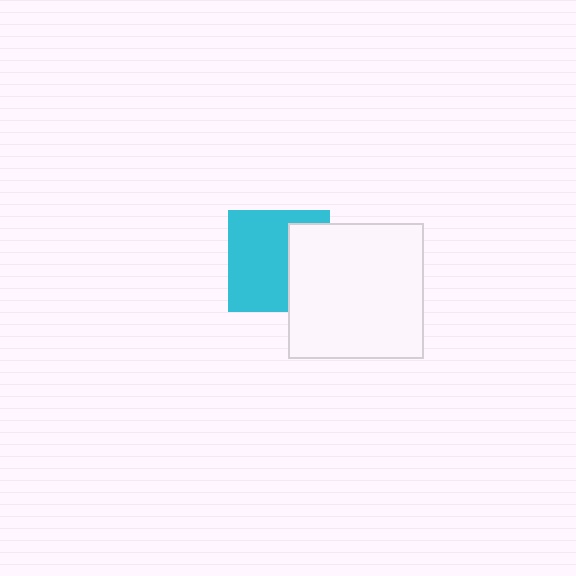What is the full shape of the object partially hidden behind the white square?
The partially hidden object is a cyan square.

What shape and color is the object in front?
The object in front is a white square.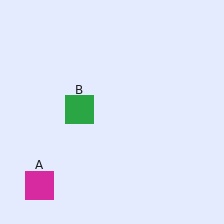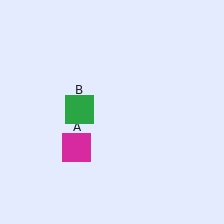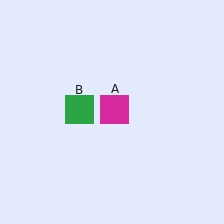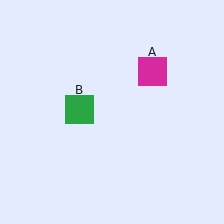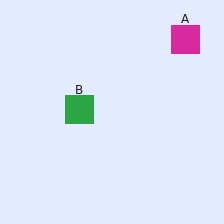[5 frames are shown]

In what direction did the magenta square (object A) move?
The magenta square (object A) moved up and to the right.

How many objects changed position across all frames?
1 object changed position: magenta square (object A).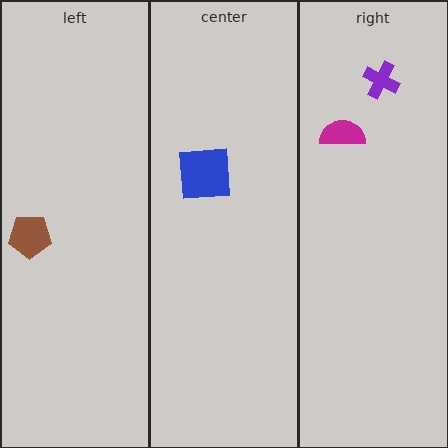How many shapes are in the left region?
1.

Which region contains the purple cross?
The right region.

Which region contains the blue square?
The center region.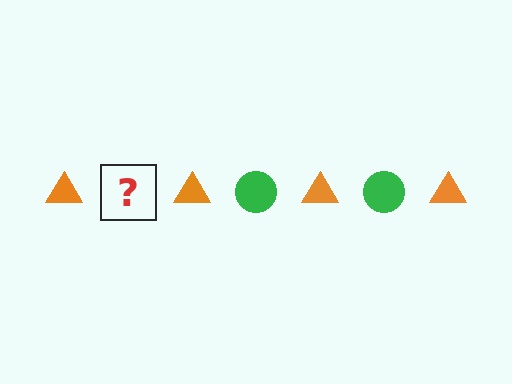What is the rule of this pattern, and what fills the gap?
The rule is that the pattern alternates between orange triangle and green circle. The gap should be filled with a green circle.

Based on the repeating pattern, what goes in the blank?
The blank should be a green circle.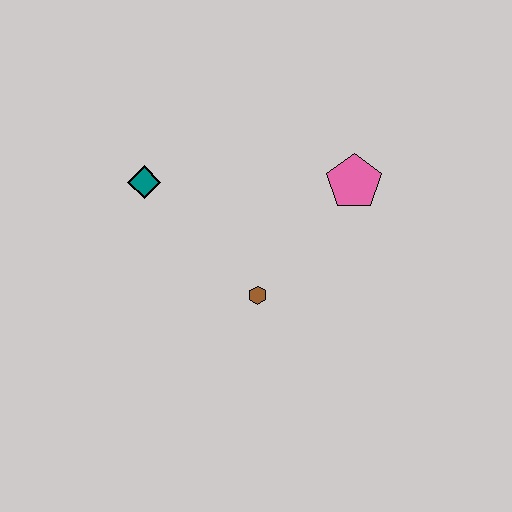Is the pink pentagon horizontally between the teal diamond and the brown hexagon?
No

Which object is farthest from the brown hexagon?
The teal diamond is farthest from the brown hexagon.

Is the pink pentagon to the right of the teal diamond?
Yes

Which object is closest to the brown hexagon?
The pink pentagon is closest to the brown hexagon.